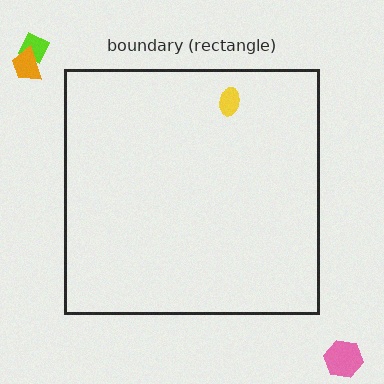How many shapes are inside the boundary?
1 inside, 3 outside.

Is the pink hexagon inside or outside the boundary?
Outside.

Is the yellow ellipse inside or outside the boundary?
Inside.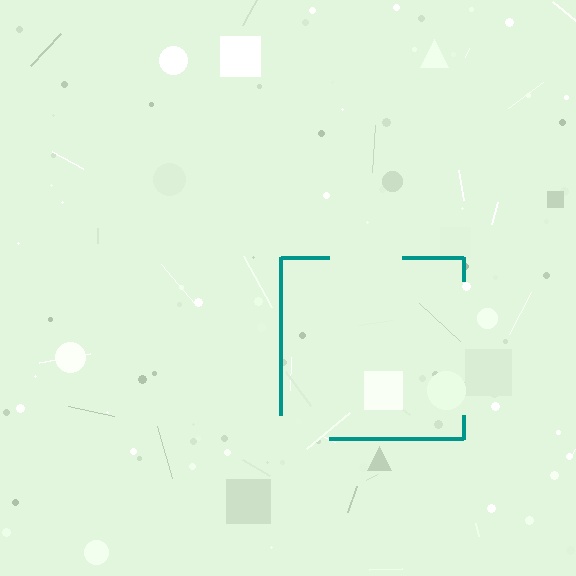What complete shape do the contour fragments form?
The contour fragments form a square.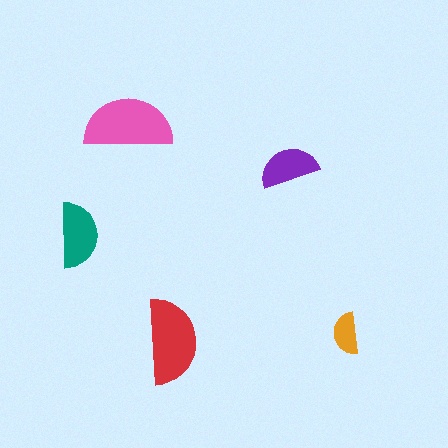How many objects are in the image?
There are 5 objects in the image.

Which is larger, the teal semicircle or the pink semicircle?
The pink one.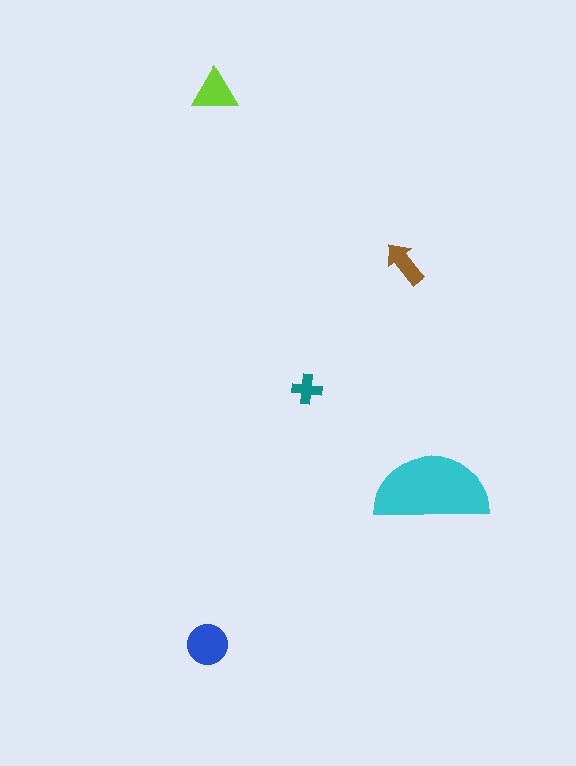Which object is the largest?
The cyan semicircle.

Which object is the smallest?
The teal cross.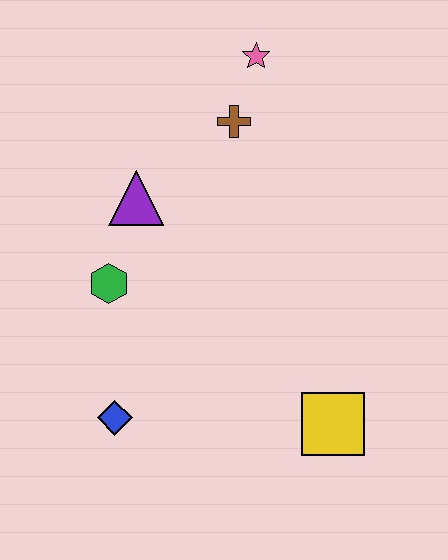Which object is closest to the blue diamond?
The green hexagon is closest to the blue diamond.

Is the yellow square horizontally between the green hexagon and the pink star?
No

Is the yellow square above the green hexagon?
No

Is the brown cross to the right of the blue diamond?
Yes